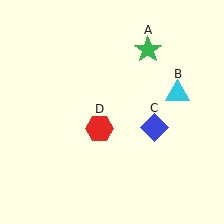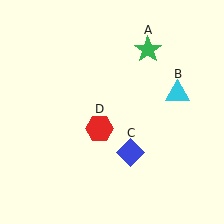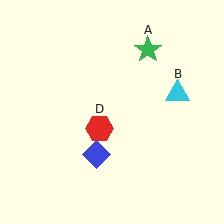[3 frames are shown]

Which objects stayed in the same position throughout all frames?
Green star (object A) and cyan triangle (object B) and red hexagon (object D) remained stationary.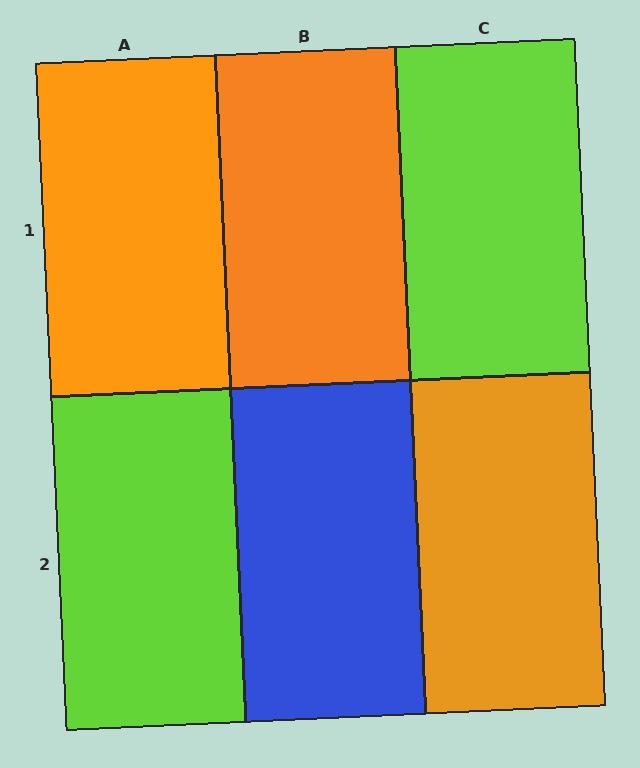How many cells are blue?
1 cell is blue.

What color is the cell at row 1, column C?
Lime.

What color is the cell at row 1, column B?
Orange.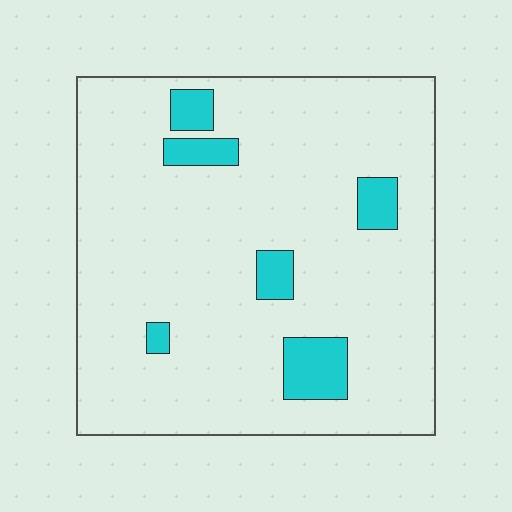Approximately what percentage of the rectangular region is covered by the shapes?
Approximately 10%.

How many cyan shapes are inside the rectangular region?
6.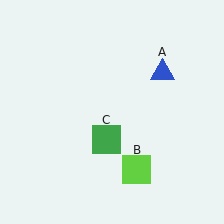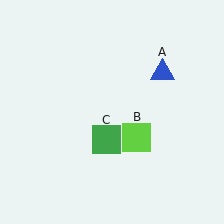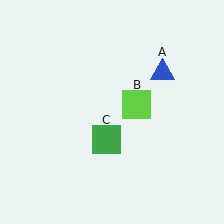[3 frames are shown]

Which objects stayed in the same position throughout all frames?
Blue triangle (object A) and green square (object C) remained stationary.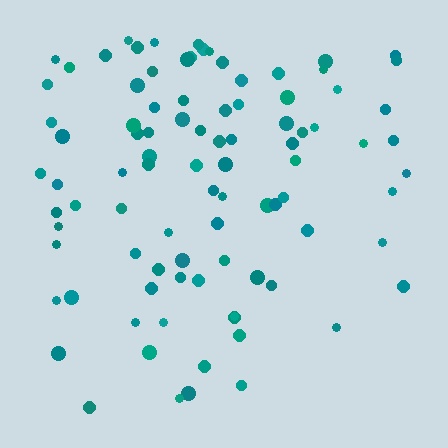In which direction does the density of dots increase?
From bottom to top, with the top side densest.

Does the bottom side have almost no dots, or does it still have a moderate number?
Still a moderate number, just noticeably fewer than the top.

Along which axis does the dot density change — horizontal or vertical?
Vertical.